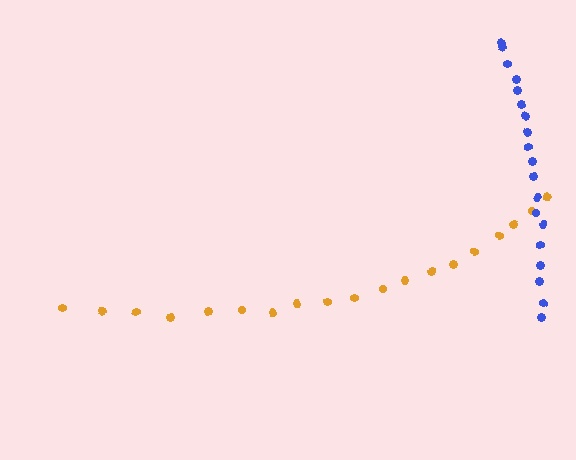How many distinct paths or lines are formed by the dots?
There are 2 distinct paths.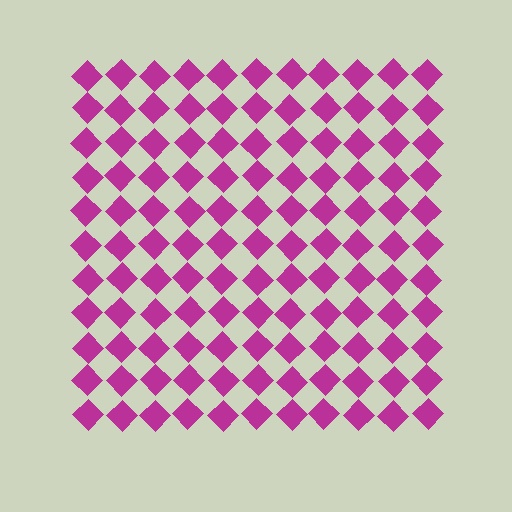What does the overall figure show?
The overall figure shows a square.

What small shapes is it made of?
It is made of small diamonds.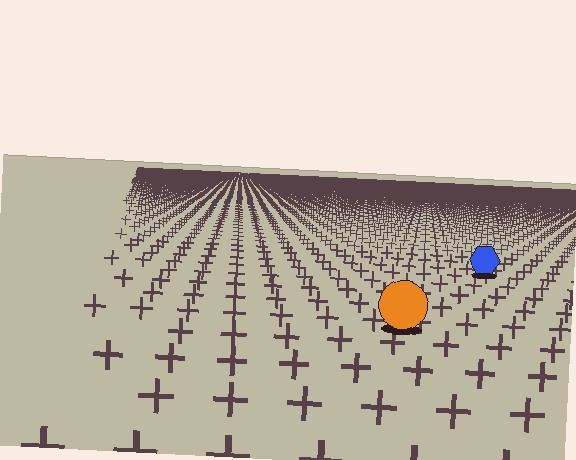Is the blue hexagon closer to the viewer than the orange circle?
No. The orange circle is closer — you can tell from the texture gradient: the ground texture is coarser near it.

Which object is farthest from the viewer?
The blue hexagon is farthest from the viewer. It appears smaller and the ground texture around it is denser.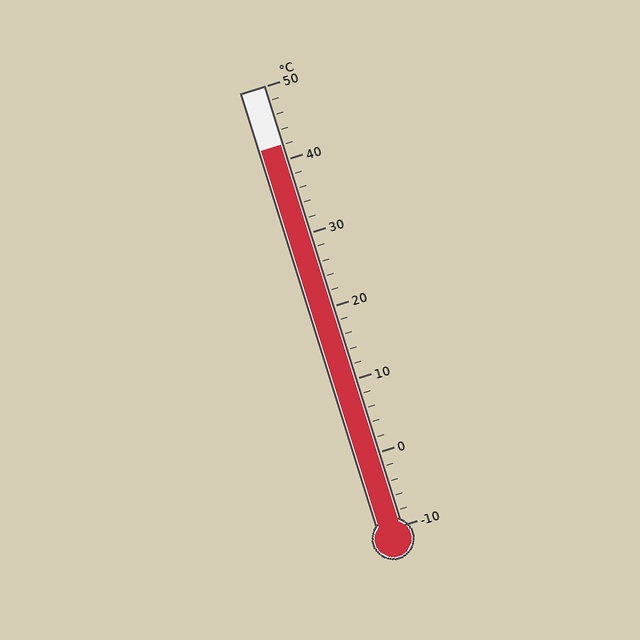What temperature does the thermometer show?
The thermometer shows approximately 42°C.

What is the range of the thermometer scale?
The thermometer scale ranges from -10°C to 50°C.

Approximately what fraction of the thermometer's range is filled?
The thermometer is filled to approximately 85% of its range.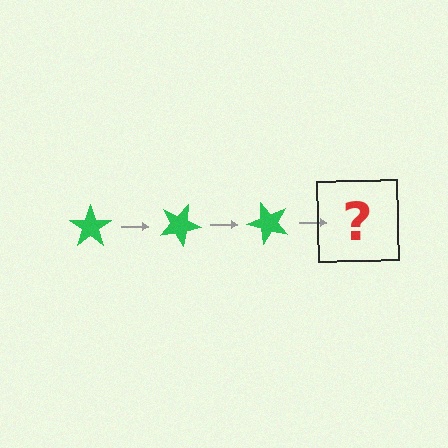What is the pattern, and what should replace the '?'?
The pattern is that the star rotates 25 degrees each step. The '?' should be a green star rotated 75 degrees.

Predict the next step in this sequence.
The next step is a green star rotated 75 degrees.